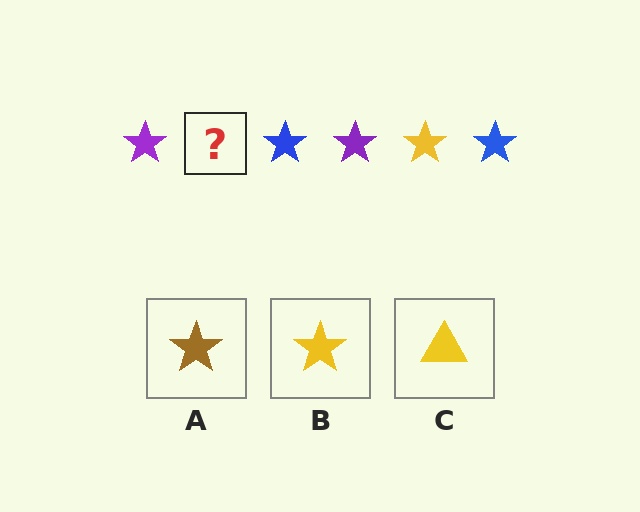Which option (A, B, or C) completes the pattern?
B.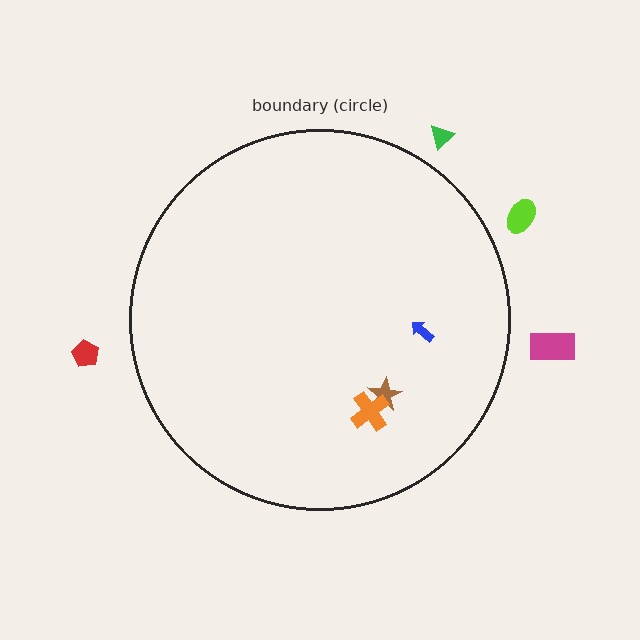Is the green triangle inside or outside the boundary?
Outside.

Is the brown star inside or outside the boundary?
Inside.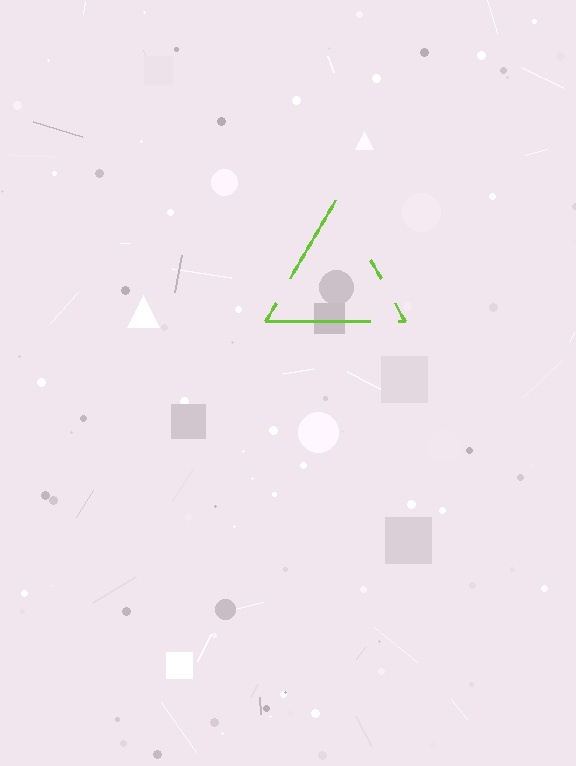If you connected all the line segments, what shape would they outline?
They would outline a triangle.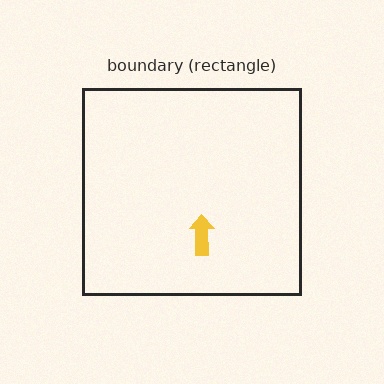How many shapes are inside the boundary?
1 inside, 0 outside.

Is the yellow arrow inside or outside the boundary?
Inside.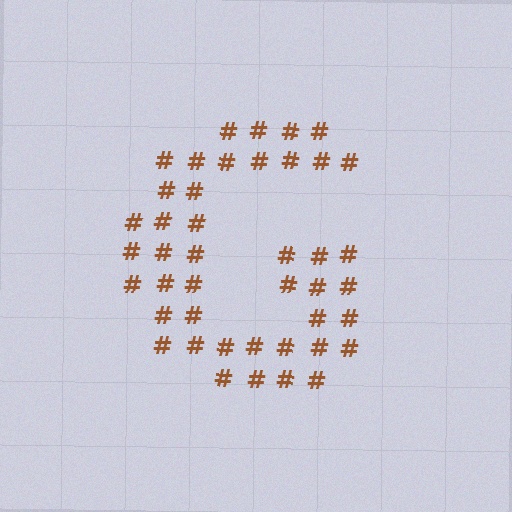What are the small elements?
The small elements are hash symbols.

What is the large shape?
The large shape is the letter G.